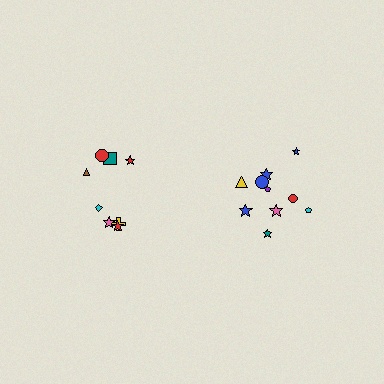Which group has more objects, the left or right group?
The right group.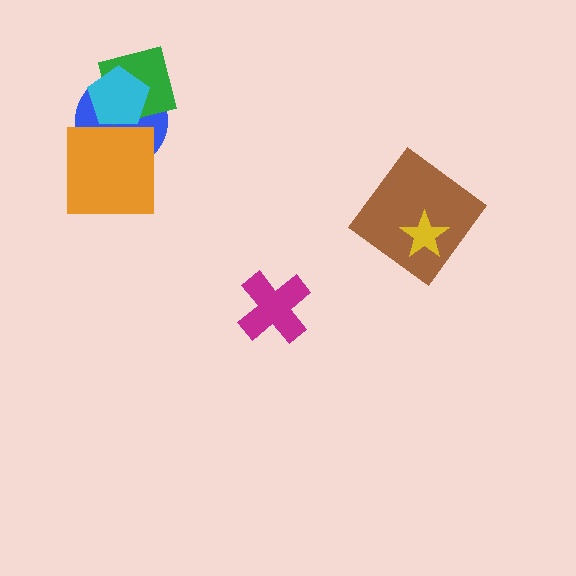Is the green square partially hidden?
Yes, it is partially covered by another shape.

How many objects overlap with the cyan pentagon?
2 objects overlap with the cyan pentagon.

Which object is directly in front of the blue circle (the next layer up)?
The green square is directly in front of the blue circle.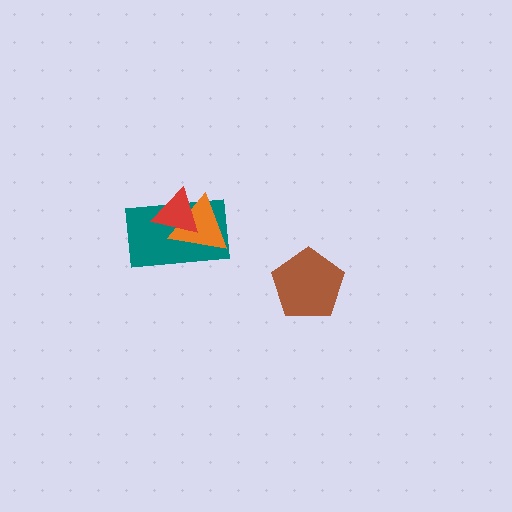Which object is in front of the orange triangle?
The red triangle is in front of the orange triangle.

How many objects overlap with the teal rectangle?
2 objects overlap with the teal rectangle.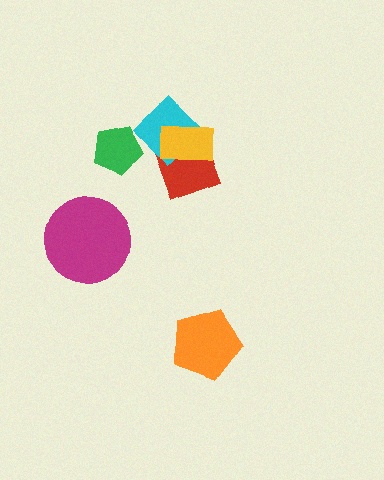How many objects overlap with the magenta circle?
0 objects overlap with the magenta circle.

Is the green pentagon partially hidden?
No, no other shape covers it.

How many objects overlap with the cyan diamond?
3 objects overlap with the cyan diamond.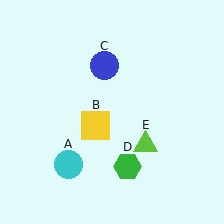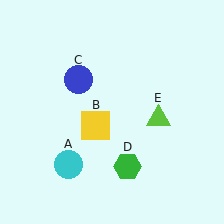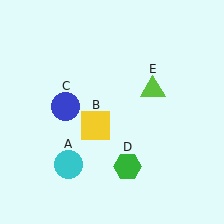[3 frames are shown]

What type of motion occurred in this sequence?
The blue circle (object C), lime triangle (object E) rotated counterclockwise around the center of the scene.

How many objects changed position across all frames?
2 objects changed position: blue circle (object C), lime triangle (object E).